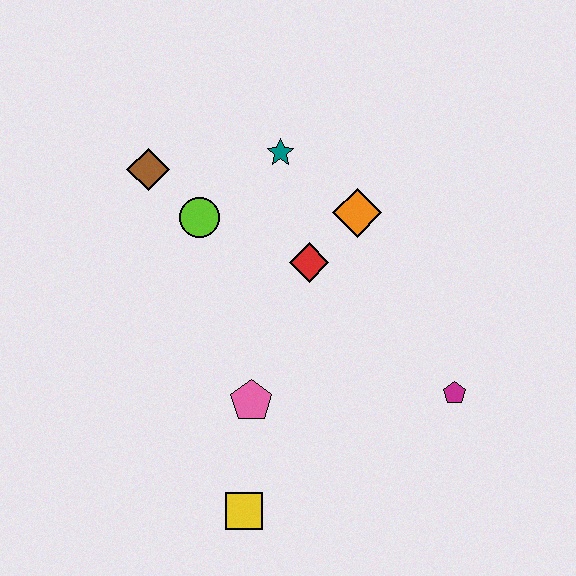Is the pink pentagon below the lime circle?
Yes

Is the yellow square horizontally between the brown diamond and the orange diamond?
Yes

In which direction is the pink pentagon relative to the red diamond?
The pink pentagon is below the red diamond.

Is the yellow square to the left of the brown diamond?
No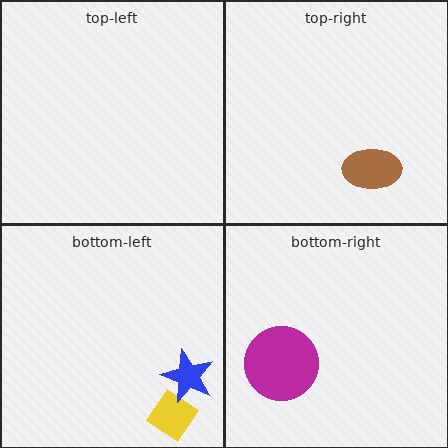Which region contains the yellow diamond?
The bottom-left region.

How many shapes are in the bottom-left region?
2.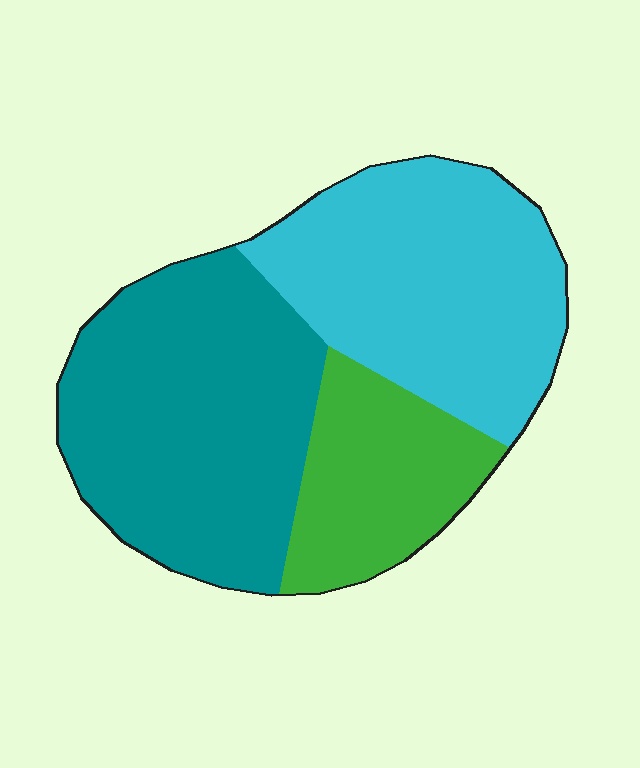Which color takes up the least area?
Green, at roughly 20%.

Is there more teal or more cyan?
Teal.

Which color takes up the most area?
Teal, at roughly 40%.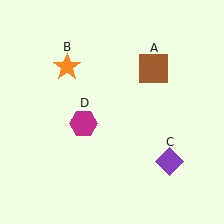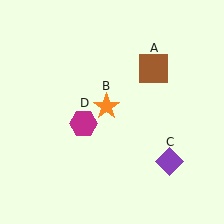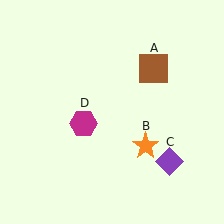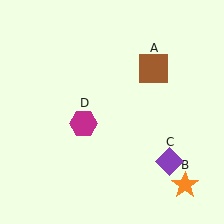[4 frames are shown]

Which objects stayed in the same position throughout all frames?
Brown square (object A) and purple diamond (object C) and magenta hexagon (object D) remained stationary.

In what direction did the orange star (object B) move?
The orange star (object B) moved down and to the right.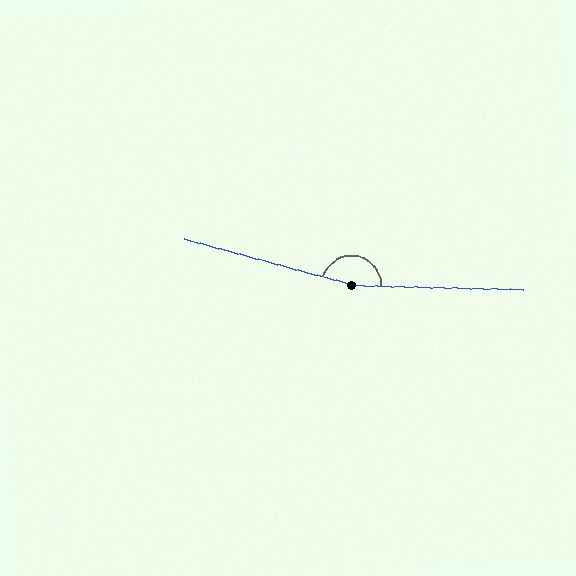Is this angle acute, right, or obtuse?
It is obtuse.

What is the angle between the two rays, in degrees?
Approximately 166 degrees.